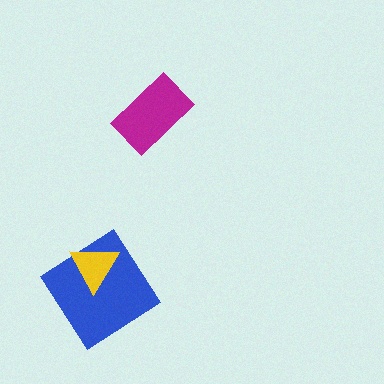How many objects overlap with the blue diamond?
1 object overlaps with the blue diamond.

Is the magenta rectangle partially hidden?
No, no other shape covers it.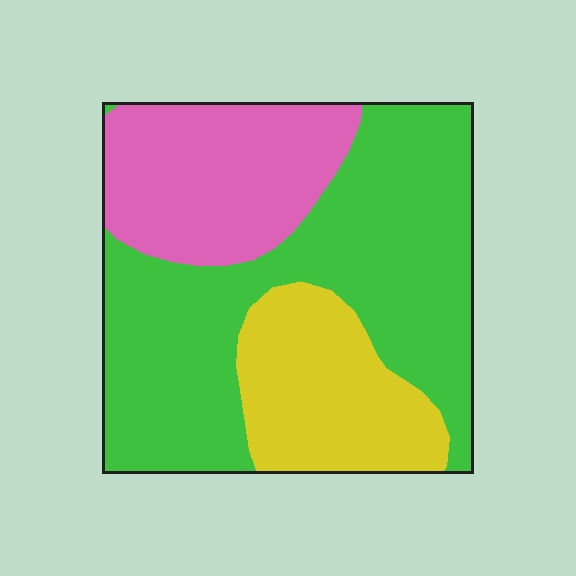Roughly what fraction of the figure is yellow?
Yellow covers about 20% of the figure.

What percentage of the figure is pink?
Pink takes up about one quarter (1/4) of the figure.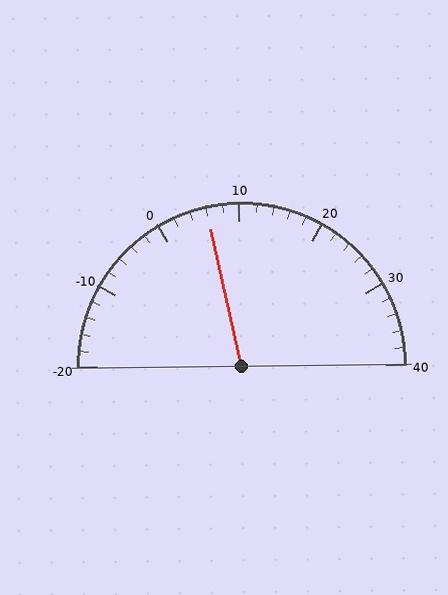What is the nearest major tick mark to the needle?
The nearest major tick mark is 10.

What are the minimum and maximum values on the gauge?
The gauge ranges from -20 to 40.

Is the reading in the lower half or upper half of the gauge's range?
The reading is in the lower half of the range (-20 to 40).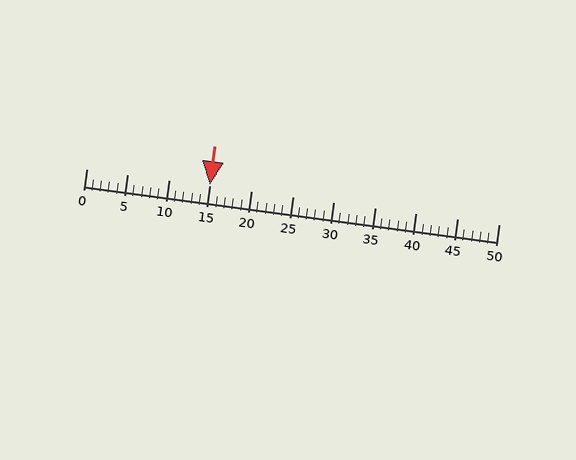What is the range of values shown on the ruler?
The ruler shows values from 0 to 50.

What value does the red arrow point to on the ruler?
The red arrow points to approximately 15.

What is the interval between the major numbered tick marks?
The major tick marks are spaced 5 units apart.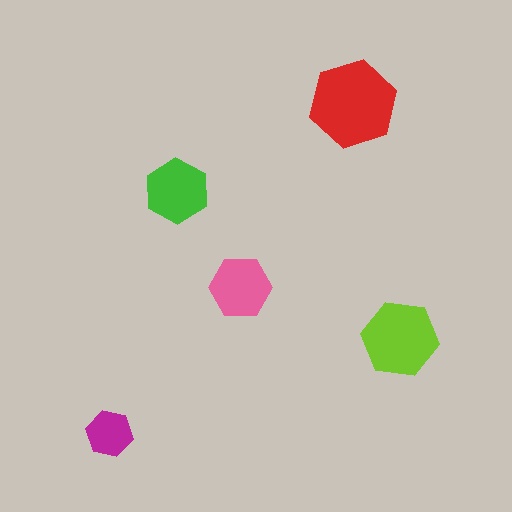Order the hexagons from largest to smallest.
the red one, the lime one, the green one, the pink one, the magenta one.